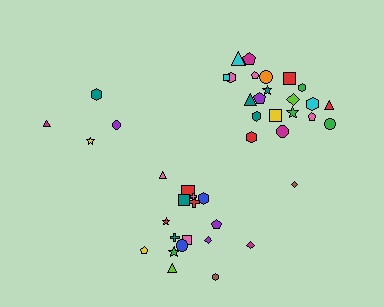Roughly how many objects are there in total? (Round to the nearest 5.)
Roughly 45 objects in total.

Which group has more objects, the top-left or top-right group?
The top-right group.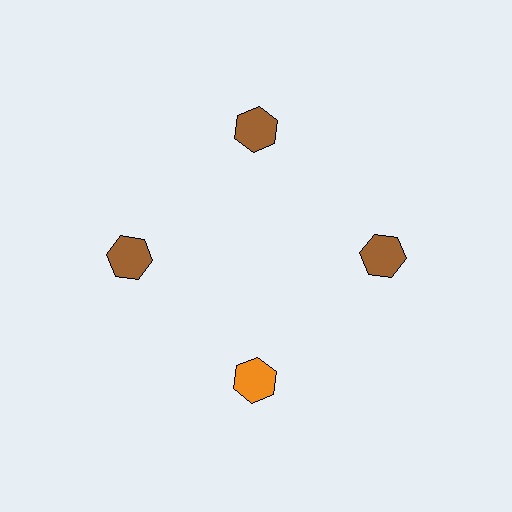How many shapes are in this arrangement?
There are 4 shapes arranged in a ring pattern.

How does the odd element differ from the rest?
It has a different color: orange instead of brown.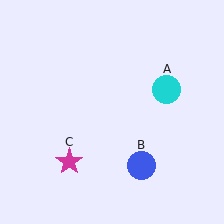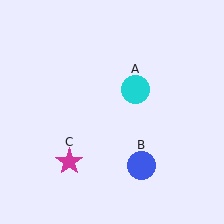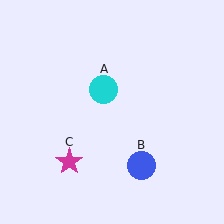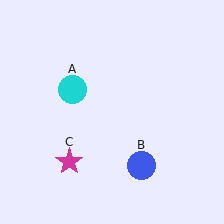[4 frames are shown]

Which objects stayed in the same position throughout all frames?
Blue circle (object B) and magenta star (object C) remained stationary.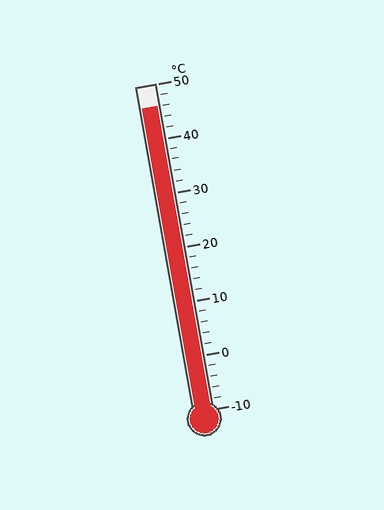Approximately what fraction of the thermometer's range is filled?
The thermometer is filled to approximately 95% of its range.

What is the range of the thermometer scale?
The thermometer scale ranges from -10°C to 50°C.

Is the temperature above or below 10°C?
The temperature is above 10°C.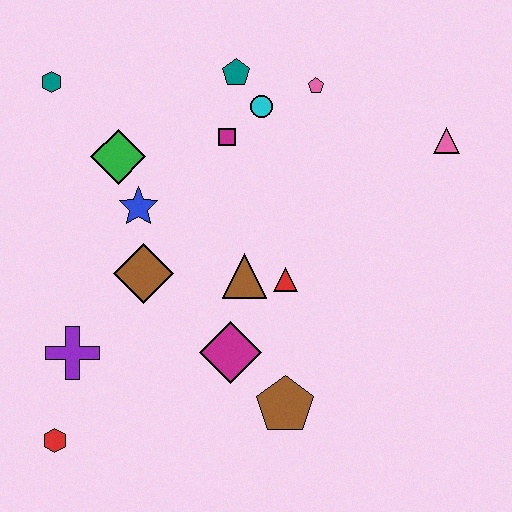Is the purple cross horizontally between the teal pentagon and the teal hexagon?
Yes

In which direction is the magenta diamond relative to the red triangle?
The magenta diamond is below the red triangle.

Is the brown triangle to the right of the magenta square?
Yes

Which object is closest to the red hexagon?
The purple cross is closest to the red hexagon.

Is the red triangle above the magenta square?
No